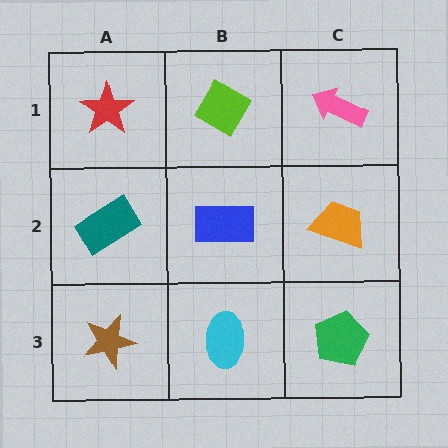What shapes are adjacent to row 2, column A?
A red star (row 1, column A), a brown star (row 3, column A), a blue rectangle (row 2, column B).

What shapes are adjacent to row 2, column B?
A lime diamond (row 1, column B), a cyan ellipse (row 3, column B), a teal rectangle (row 2, column A), an orange trapezoid (row 2, column C).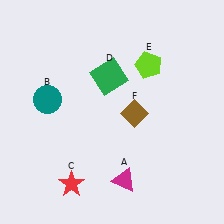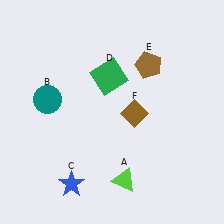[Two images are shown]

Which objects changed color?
A changed from magenta to lime. C changed from red to blue. E changed from lime to brown.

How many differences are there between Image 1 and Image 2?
There are 3 differences between the two images.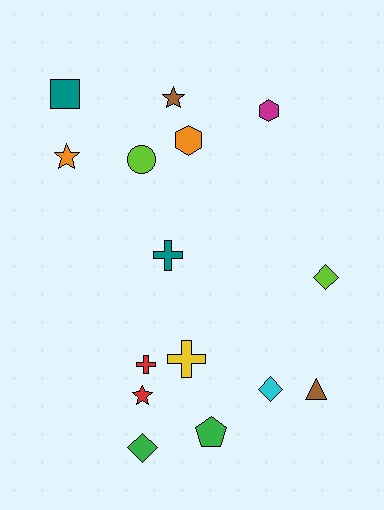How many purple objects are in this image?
There are no purple objects.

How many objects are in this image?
There are 15 objects.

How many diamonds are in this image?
There are 3 diamonds.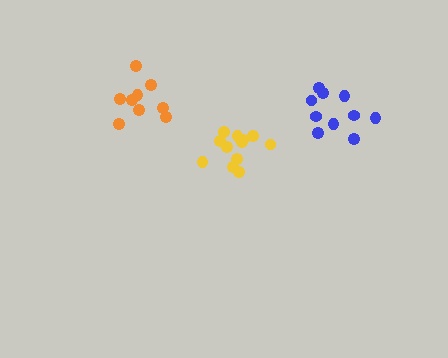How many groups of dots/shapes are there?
There are 3 groups.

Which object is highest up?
The orange cluster is topmost.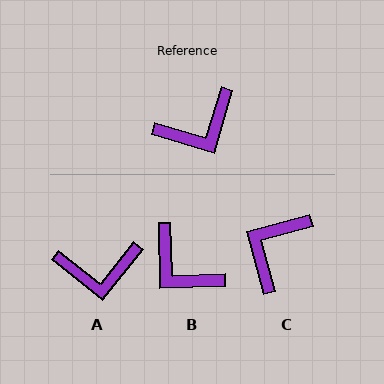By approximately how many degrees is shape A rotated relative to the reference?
Approximately 22 degrees clockwise.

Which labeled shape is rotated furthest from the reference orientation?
C, about 148 degrees away.